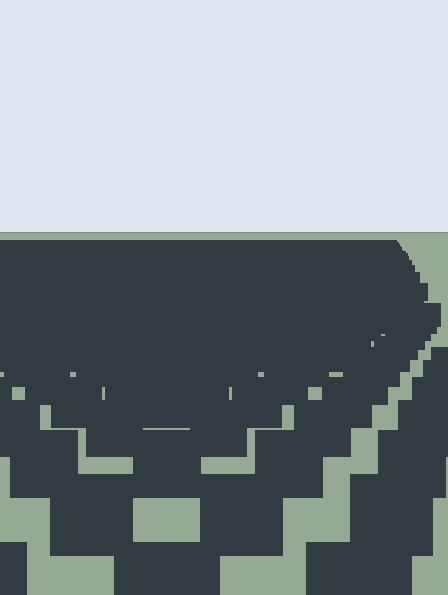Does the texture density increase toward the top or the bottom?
Density increases toward the top.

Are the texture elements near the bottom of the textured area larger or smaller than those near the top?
Larger. Near the bottom, elements are closer to the viewer and appear at a bigger on-screen size.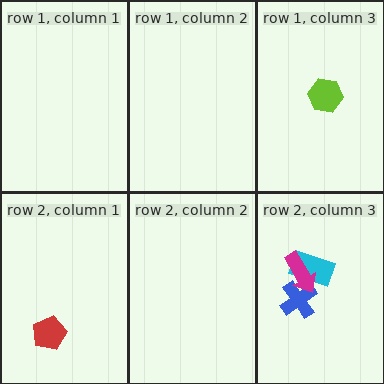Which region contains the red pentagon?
The row 2, column 1 region.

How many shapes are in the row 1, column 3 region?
1.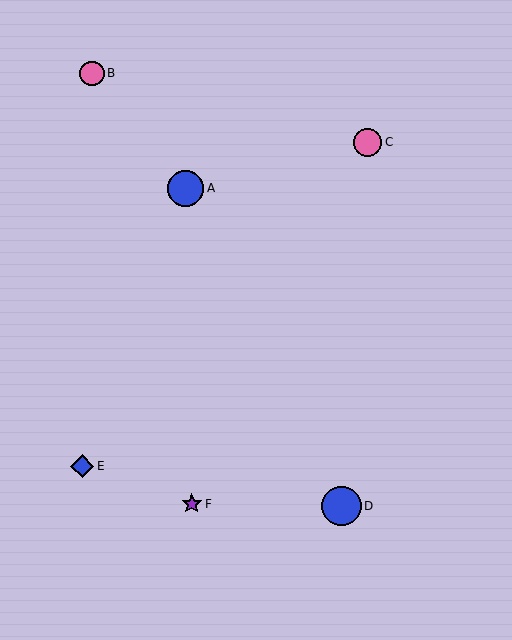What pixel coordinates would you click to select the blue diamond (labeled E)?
Click at (82, 466) to select the blue diamond E.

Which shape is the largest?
The blue circle (labeled D) is the largest.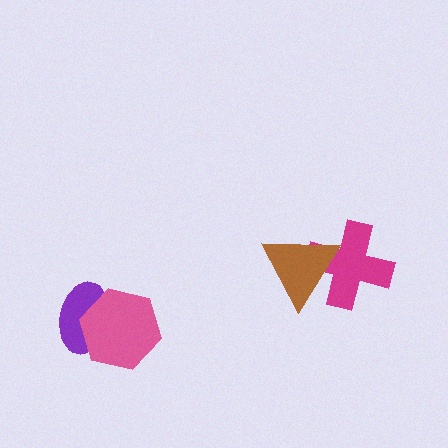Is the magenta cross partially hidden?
Yes, it is partially covered by another shape.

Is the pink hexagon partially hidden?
No, no other shape covers it.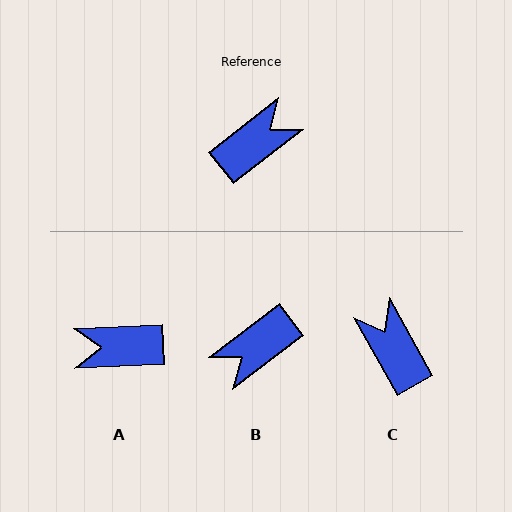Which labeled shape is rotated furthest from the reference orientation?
B, about 180 degrees away.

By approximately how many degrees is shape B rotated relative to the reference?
Approximately 180 degrees counter-clockwise.